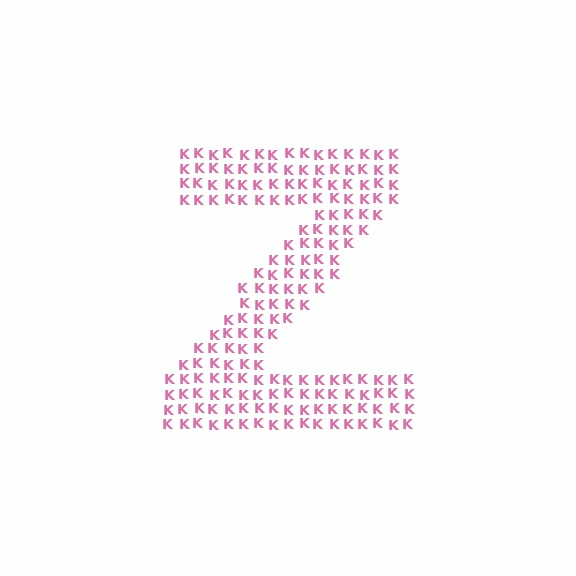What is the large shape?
The large shape is the letter Z.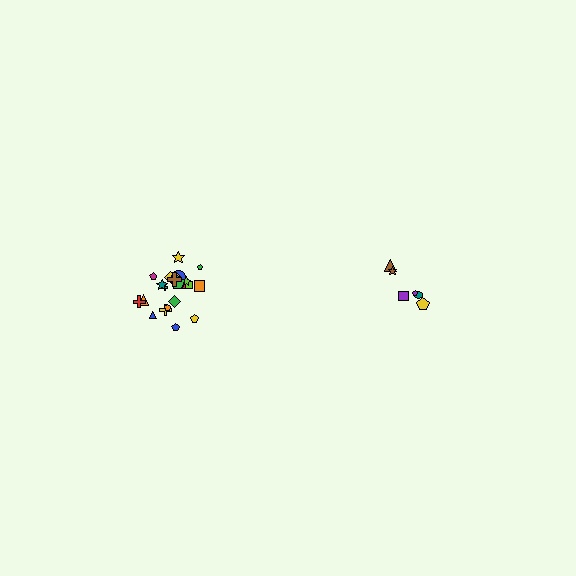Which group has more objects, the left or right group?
The left group.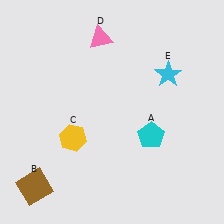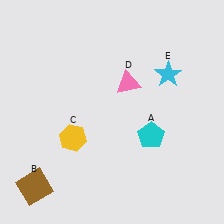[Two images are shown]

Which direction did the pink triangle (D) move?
The pink triangle (D) moved down.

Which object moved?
The pink triangle (D) moved down.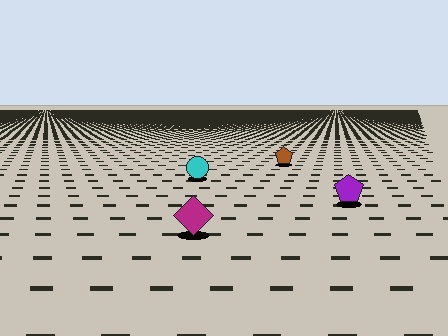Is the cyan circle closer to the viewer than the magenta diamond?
No. The magenta diamond is closer — you can tell from the texture gradient: the ground texture is coarser near it.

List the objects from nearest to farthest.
From nearest to farthest: the magenta diamond, the purple pentagon, the cyan circle, the brown pentagon.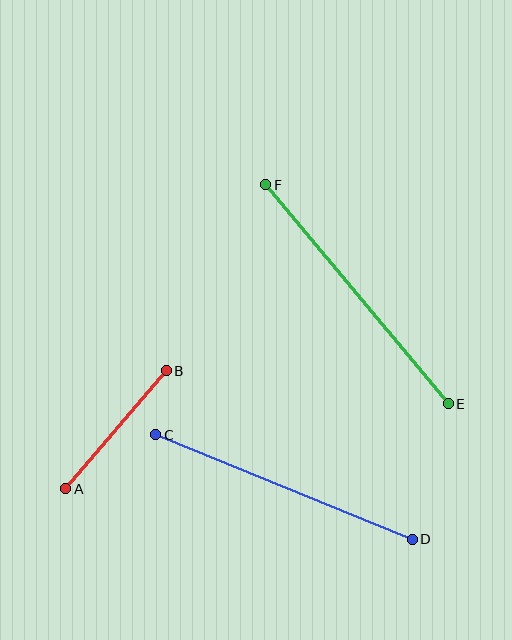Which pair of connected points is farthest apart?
Points E and F are farthest apart.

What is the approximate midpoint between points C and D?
The midpoint is at approximately (284, 487) pixels.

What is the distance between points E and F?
The distance is approximately 285 pixels.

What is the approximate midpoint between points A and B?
The midpoint is at approximately (116, 430) pixels.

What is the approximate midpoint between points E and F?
The midpoint is at approximately (357, 294) pixels.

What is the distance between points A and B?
The distance is approximately 155 pixels.